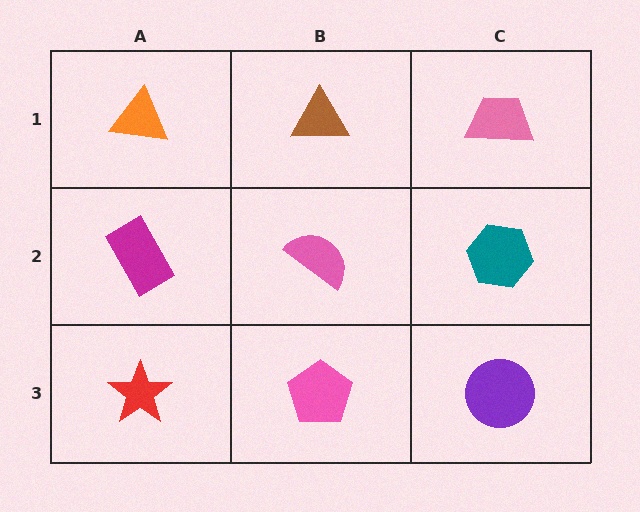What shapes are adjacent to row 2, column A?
An orange triangle (row 1, column A), a red star (row 3, column A), a pink semicircle (row 2, column B).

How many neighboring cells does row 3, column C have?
2.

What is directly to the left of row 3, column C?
A pink pentagon.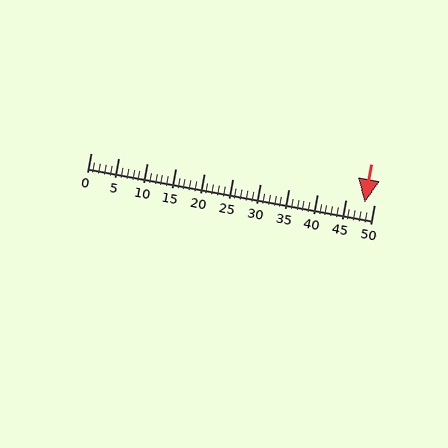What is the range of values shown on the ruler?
The ruler shows values from 0 to 50.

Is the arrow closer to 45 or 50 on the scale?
The arrow is closer to 50.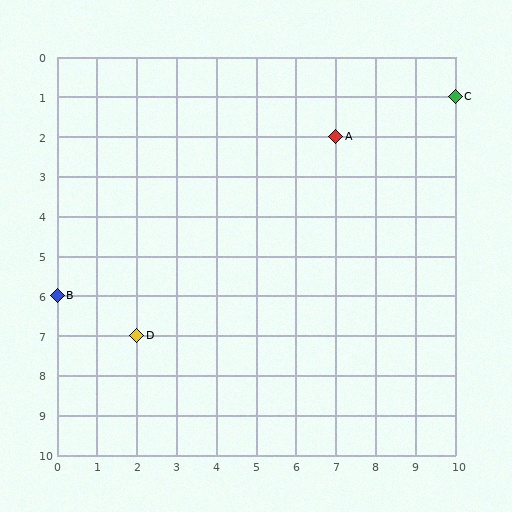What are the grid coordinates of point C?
Point C is at grid coordinates (10, 1).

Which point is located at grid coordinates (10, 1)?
Point C is at (10, 1).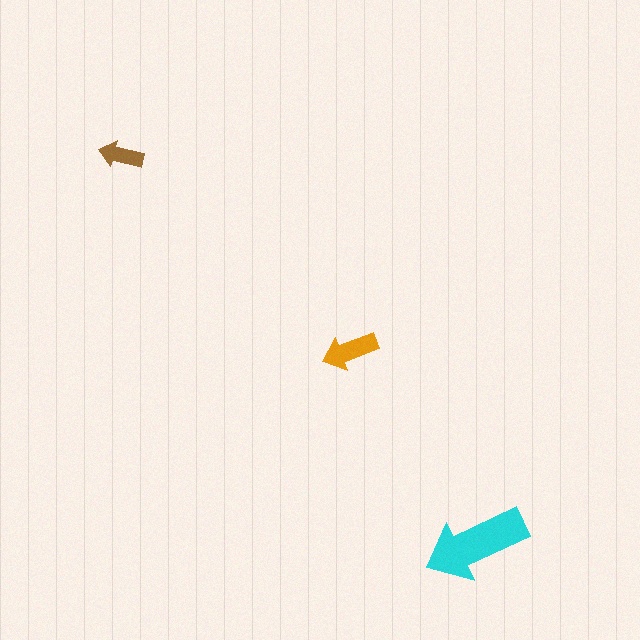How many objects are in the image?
There are 3 objects in the image.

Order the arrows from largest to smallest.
the cyan one, the orange one, the brown one.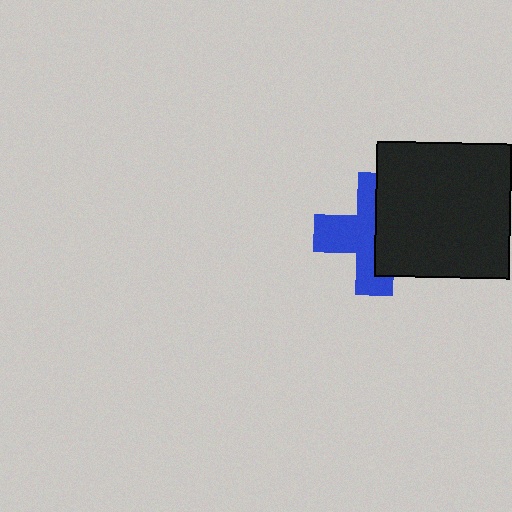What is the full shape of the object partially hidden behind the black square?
The partially hidden object is a blue cross.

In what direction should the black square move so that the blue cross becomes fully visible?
The black square should move right. That is the shortest direction to clear the overlap and leave the blue cross fully visible.